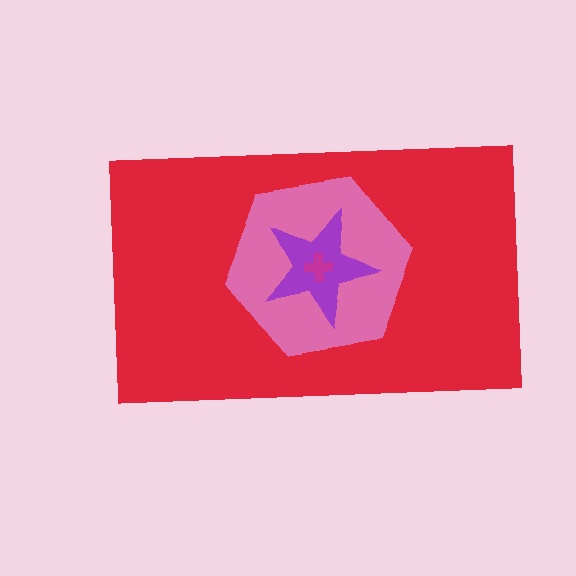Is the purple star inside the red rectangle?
Yes.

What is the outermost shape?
The red rectangle.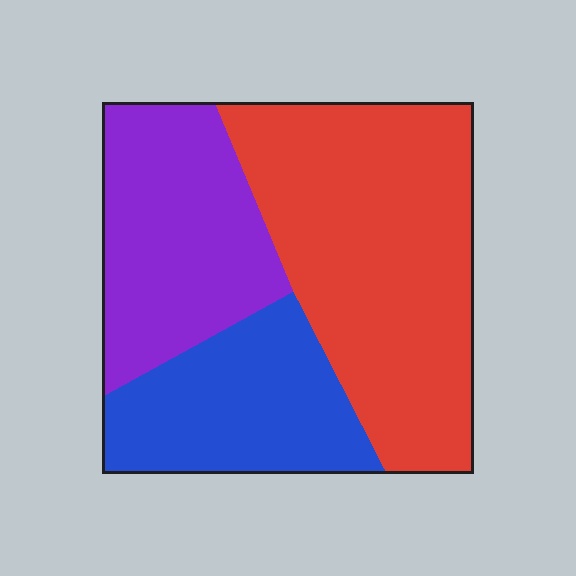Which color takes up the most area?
Red, at roughly 50%.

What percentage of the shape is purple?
Purple takes up about one quarter (1/4) of the shape.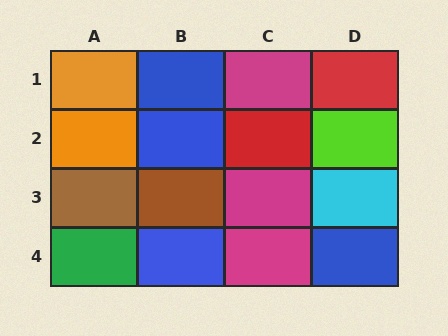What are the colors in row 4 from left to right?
Green, blue, magenta, blue.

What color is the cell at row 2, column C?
Red.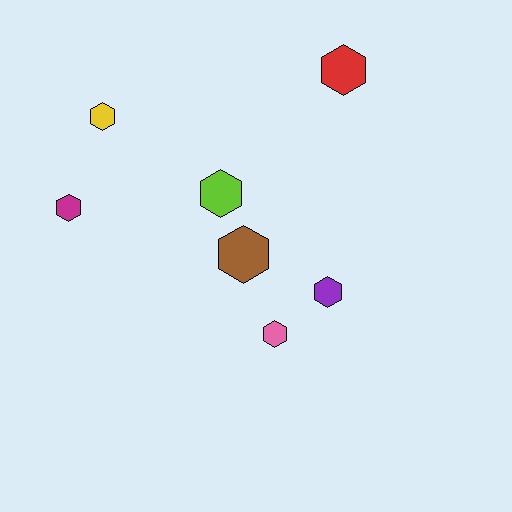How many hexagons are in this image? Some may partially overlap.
There are 7 hexagons.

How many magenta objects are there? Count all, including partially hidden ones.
There is 1 magenta object.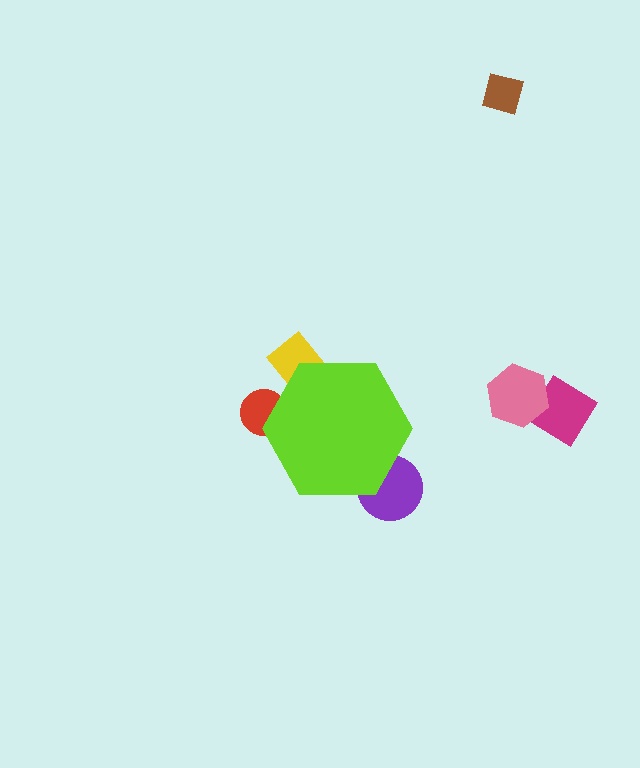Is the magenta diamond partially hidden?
No, the magenta diamond is fully visible.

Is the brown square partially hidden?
No, the brown square is fully visible.